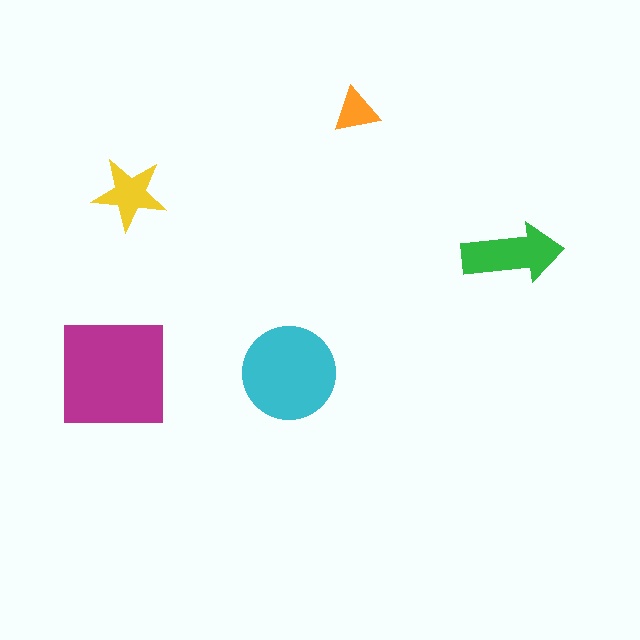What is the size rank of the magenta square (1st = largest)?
1st.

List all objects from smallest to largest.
The orange triangle, the yellow star, the green arrow, the cyan circle, the magenta square.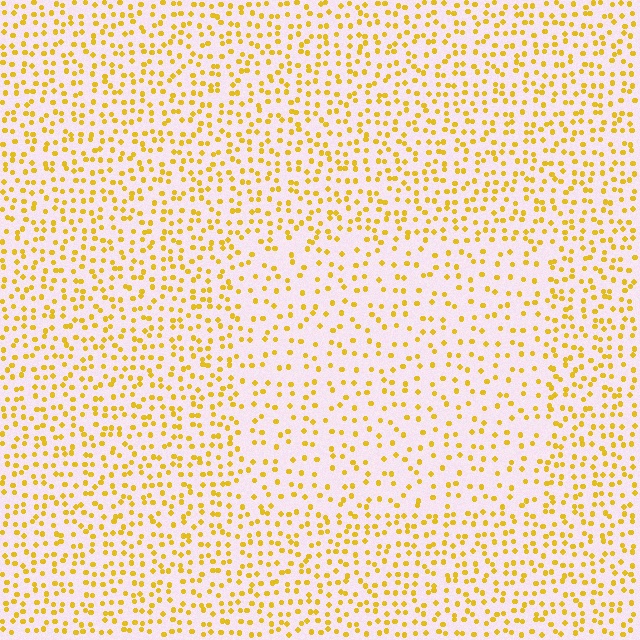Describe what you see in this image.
The image contains small yellow elements arranged at two different densities. A rectangle-shaped region is visible where the elements are less densely packed than the surrounding area.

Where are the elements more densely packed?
The elements are more densely packed outside the rectangle boundary.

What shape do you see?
I see a rectangle.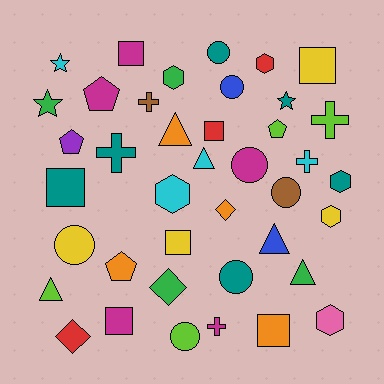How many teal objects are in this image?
There are 6 teal objects.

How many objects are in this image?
There are 40 objects.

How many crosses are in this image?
There are 5 crosses.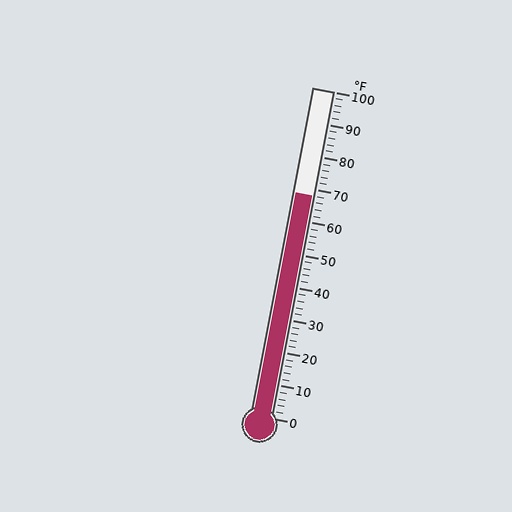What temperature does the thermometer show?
The thermometer shows approximately 68°F.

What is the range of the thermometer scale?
The thermometer scale ranges from 0°F to 100°F.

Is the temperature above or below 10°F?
The temperature is above 10°F.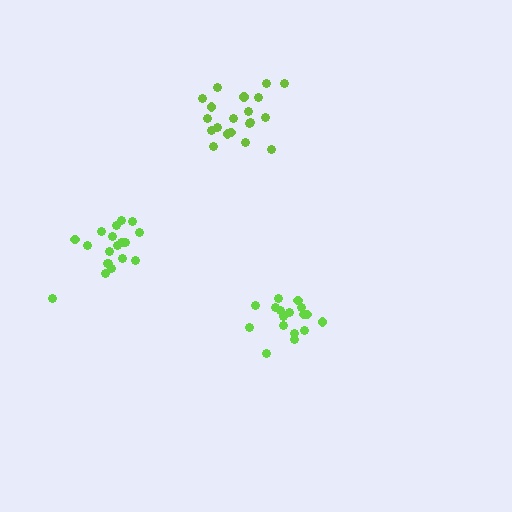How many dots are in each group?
Group 1: 17 dots, Group 2: 20 dots, Group 3: 20 dots (57 total).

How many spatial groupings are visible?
There are 3 spatial groupings.